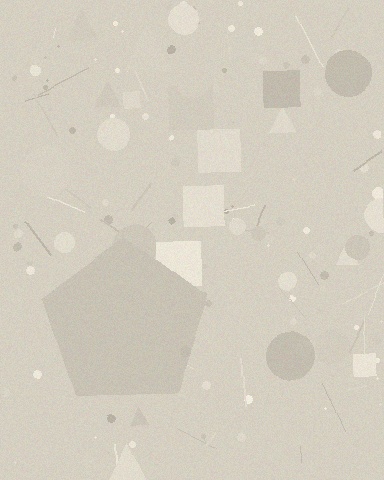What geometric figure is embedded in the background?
A pentagon is embedded in the background.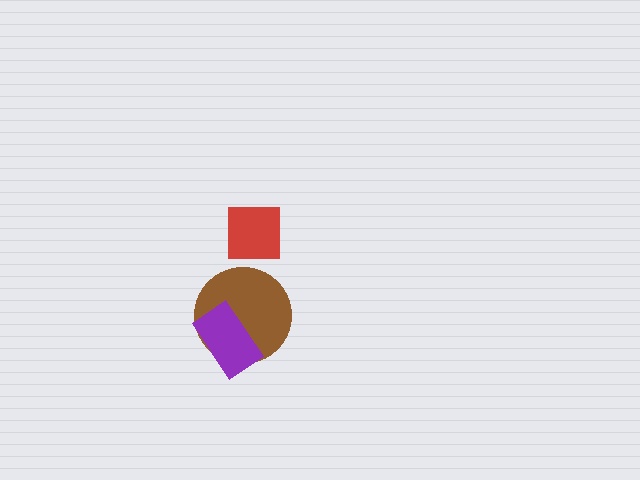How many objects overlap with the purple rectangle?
1 object overlaps with the purple rectangle.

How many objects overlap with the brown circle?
1 object overlaps with the brown circle.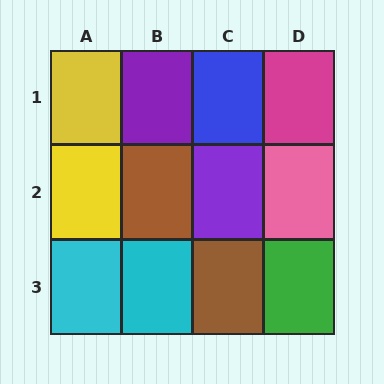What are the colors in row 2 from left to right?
Yellow, brown, purple, pink.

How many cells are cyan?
2 cells are cyan.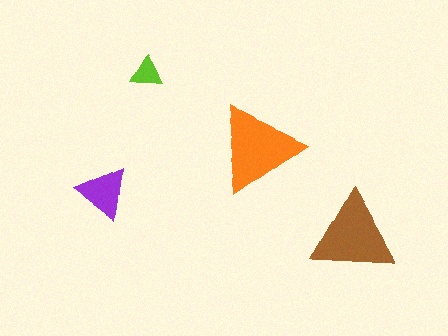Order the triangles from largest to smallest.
the orange one, the brown one, the purple one, the lime one.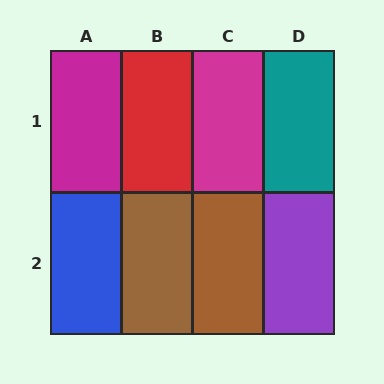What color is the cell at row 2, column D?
Purple.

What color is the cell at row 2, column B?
Brown.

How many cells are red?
1 cell is red.